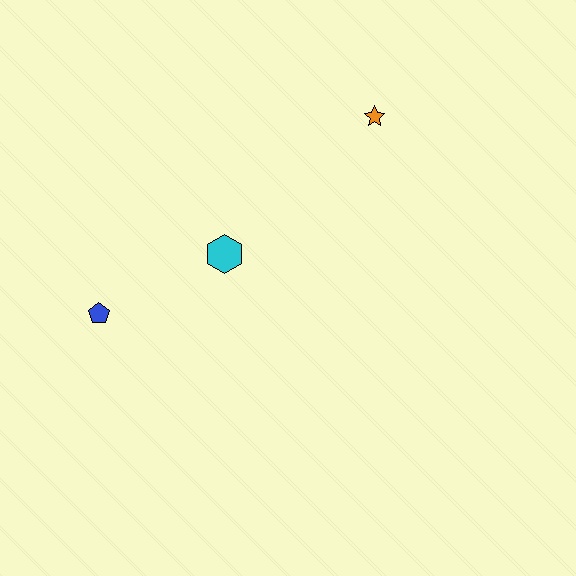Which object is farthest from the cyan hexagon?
The orange star is farthest from the cyan hexagon.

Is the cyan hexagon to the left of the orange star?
Yes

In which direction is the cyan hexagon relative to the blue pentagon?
The cyan hexagon is to the right of the blue pentagon.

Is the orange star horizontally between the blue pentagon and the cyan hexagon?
No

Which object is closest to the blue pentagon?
The cyan hexagon is closest to the blue pentagon.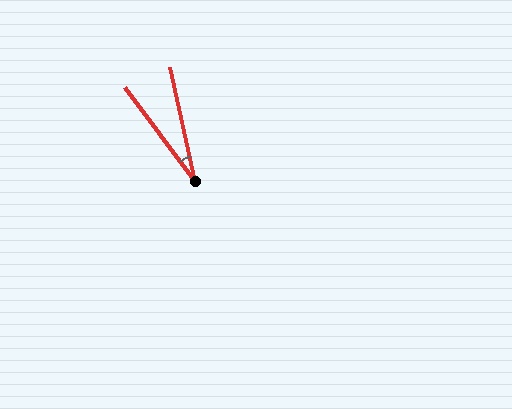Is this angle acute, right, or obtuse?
It is acute.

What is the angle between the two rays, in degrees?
Approximately 24 degrees.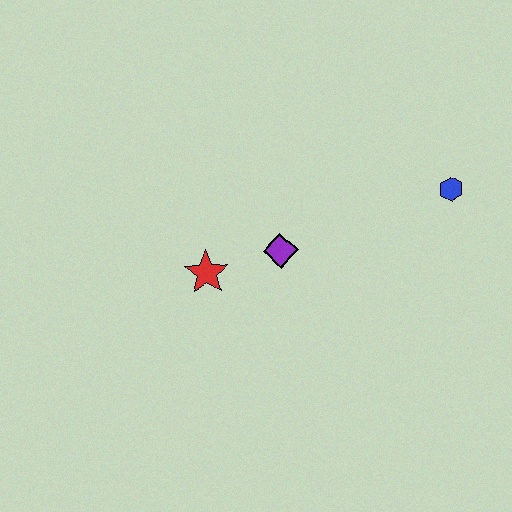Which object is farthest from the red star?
The blue hexagon is farthest from the red star.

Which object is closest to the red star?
The purple diamond is closest to the red star.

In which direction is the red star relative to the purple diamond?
The red star is to the left of the purple diamond.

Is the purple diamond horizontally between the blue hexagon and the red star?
Yes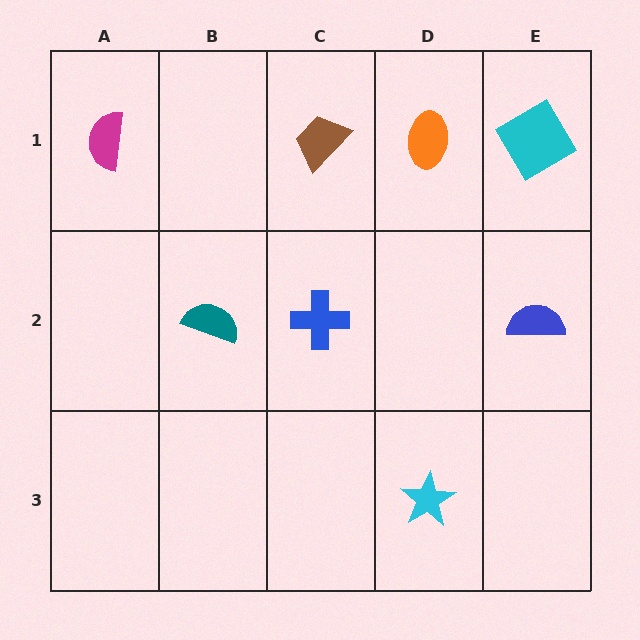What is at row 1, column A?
A magenta semicircle.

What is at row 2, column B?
A teal semicircle.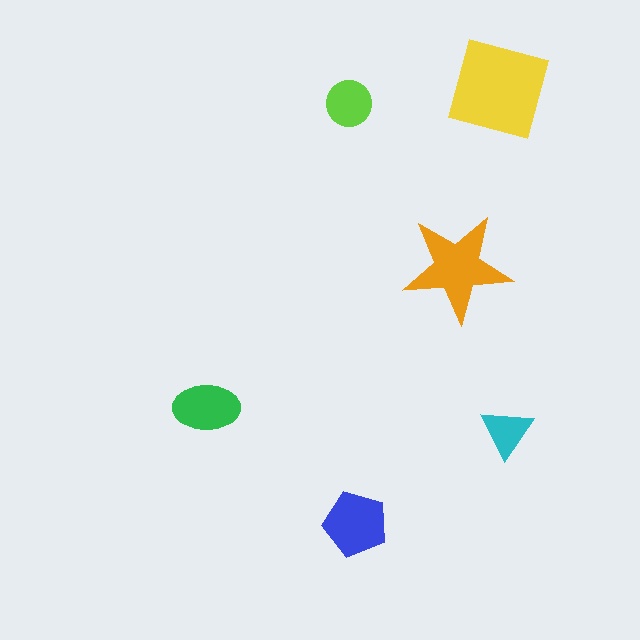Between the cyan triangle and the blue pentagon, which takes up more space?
The blue pentagon.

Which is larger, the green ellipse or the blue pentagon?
The blue pentagon.